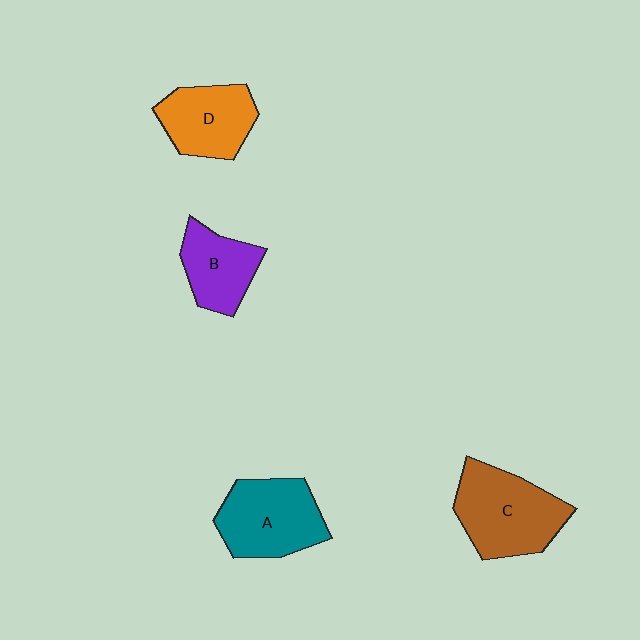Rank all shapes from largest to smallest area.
From largest to smallest: C (brown), A (teal), D (orange), B (purple).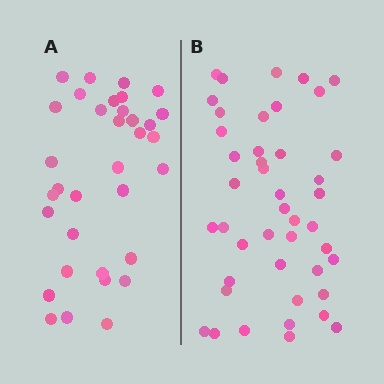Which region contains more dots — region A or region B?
Region B (the right region) has more dots.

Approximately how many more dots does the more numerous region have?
Region B has roughly 10 or so more dots than region A.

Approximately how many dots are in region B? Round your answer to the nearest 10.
About 40 dots. (The exact count is 44, which rounds to 40.)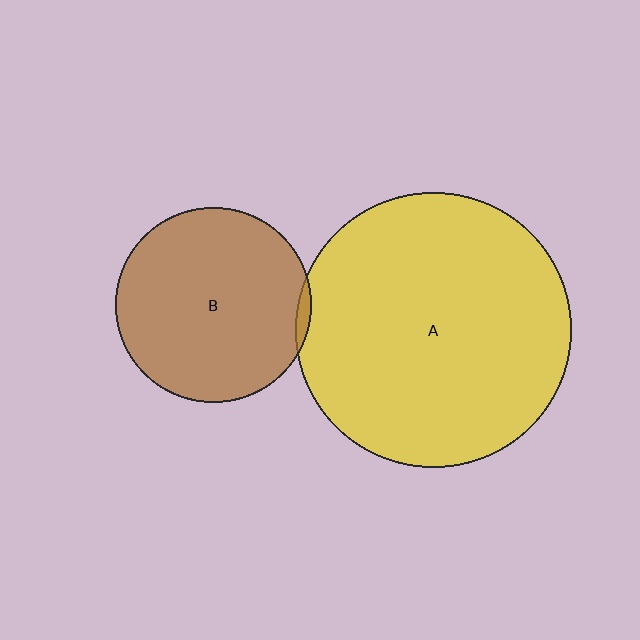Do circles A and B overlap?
Yes.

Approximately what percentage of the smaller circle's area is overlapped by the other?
Approximately 5%.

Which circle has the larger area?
Circle A (yellow).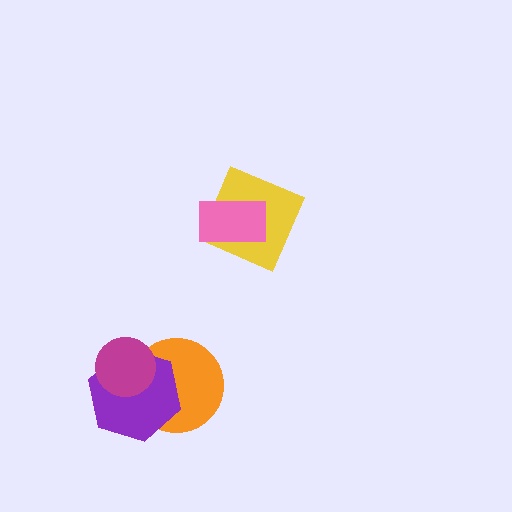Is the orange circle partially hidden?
Yes, it is partially covered by another shape.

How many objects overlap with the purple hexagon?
2 objects overlap with the purple hexagon.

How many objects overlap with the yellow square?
1 object overlaps with the yellow square.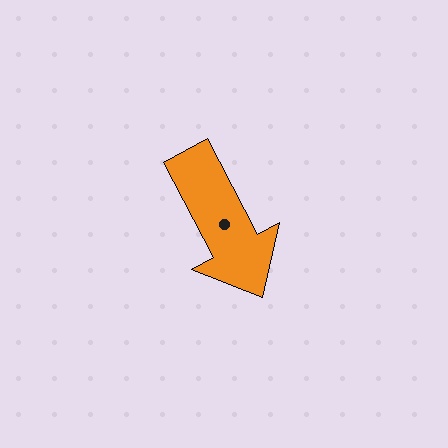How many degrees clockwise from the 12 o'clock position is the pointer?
Approximately 152 degrees.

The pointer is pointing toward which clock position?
Roughly 5 o'clock.